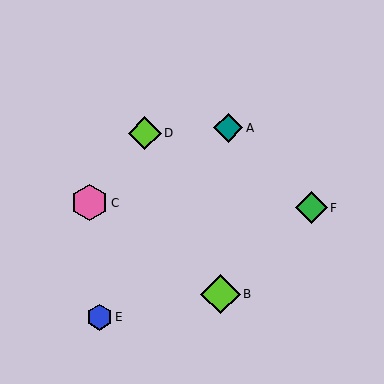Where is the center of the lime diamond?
The center of the lime diamond is at (145, 133).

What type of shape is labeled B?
Shape B is a lime diamond.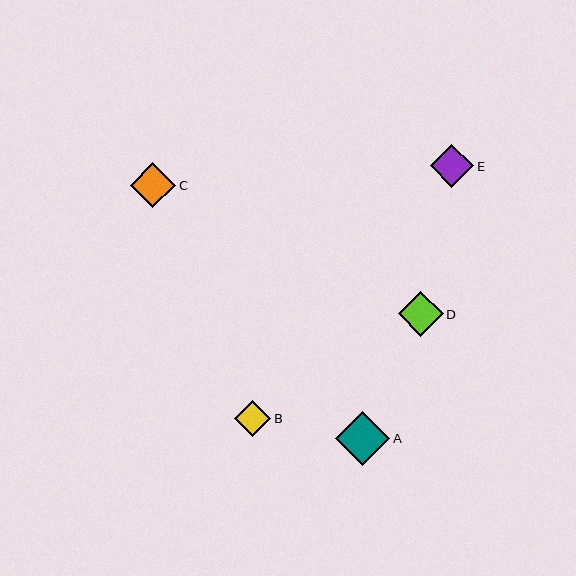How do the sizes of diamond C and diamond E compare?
Diamond C and diamond E are approximately the same size.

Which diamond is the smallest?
Diamond B is the smallest with a size of approximately 36 pixels.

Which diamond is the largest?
Diamond A is the largest with a size of approximately 54 pixels.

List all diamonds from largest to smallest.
From largest to smallest: A, C, D, E, B.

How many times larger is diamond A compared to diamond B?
Diamond A is approximately 1.5 times the size of diamond B.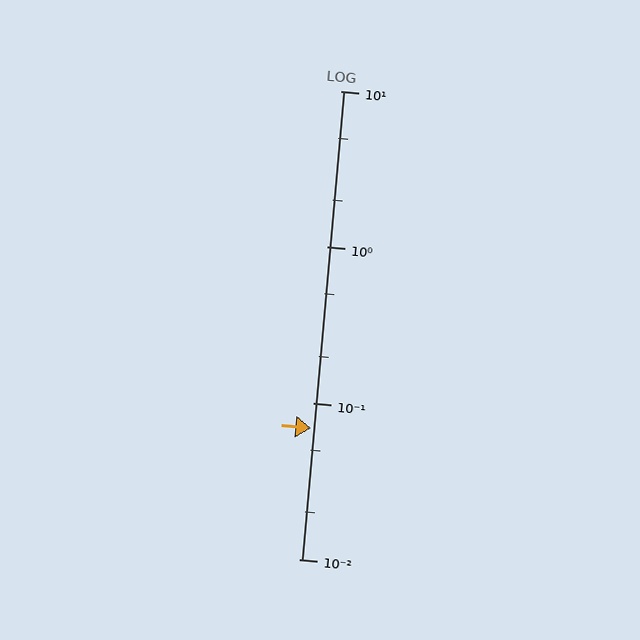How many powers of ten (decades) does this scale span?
The scale spans 3 decades, from 0.01 to 10.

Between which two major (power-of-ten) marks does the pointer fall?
The pointer is between 0.01 and 0.1.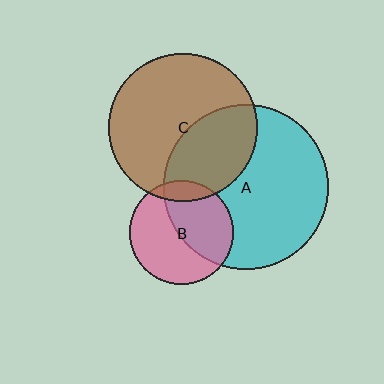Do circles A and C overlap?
Yes.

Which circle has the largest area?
Circle A (cyan).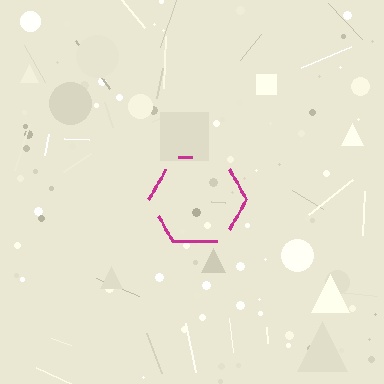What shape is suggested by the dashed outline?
The dashed outline suggests a hexagon.